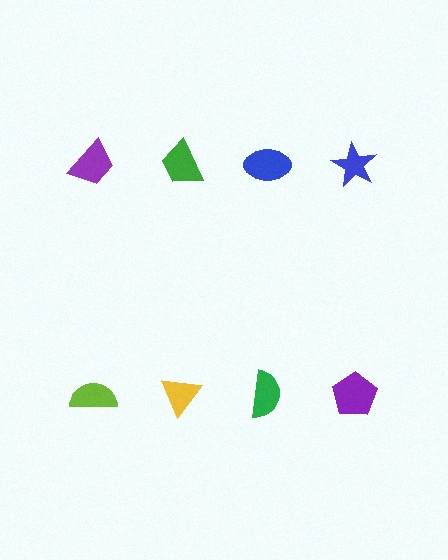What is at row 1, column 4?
A blue star.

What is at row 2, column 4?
A purple pentagon.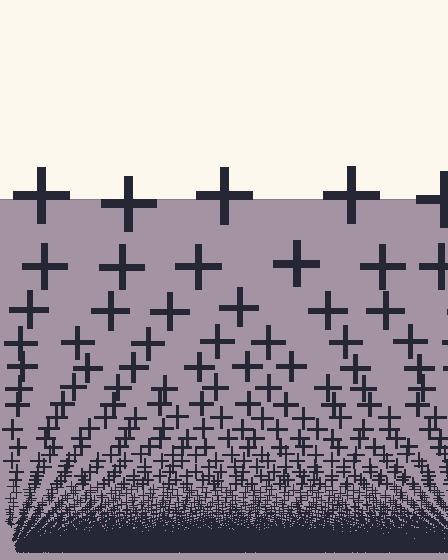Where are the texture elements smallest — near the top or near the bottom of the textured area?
Near the bottom.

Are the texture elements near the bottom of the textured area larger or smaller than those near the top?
Smaller. The gradient is inverted — elements near the bottom are smaller and denser.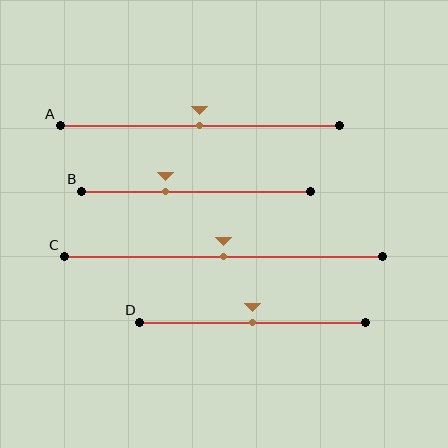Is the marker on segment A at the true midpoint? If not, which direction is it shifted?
Yes, the marker on segment A is at the true midpoint.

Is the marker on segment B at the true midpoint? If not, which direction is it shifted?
No, the marker on segment B is shifted to the left by about 14% of the segment length.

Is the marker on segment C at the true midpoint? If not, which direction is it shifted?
Yes, the marker on segment C is at the true midpoint.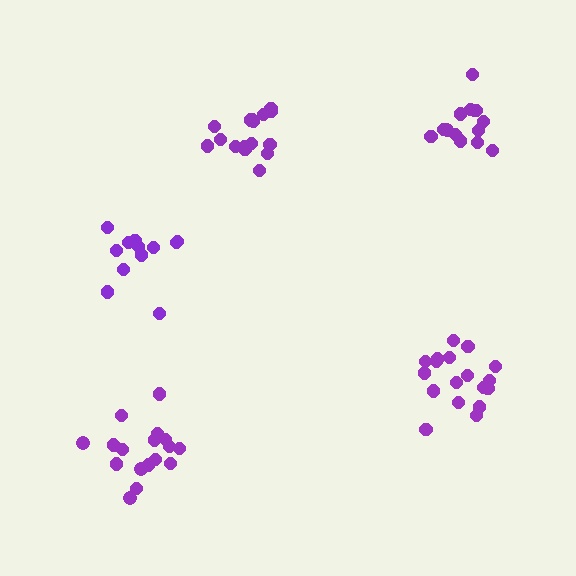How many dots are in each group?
Group 1: 14 dots, Group 2: 17 dots, Group 3: 12 dots, Group 4: 16 dots, Group 5: 18 dots (77 total).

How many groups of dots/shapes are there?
There are 5 groups.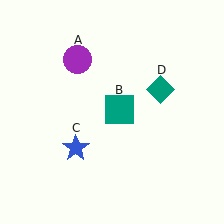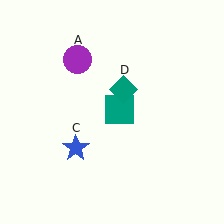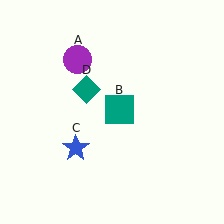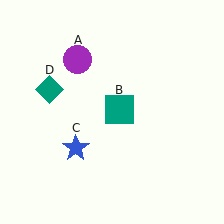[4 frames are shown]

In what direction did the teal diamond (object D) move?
The teal diamond (object D) moved left.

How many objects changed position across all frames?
1 object changed position: teal diamond (object D).